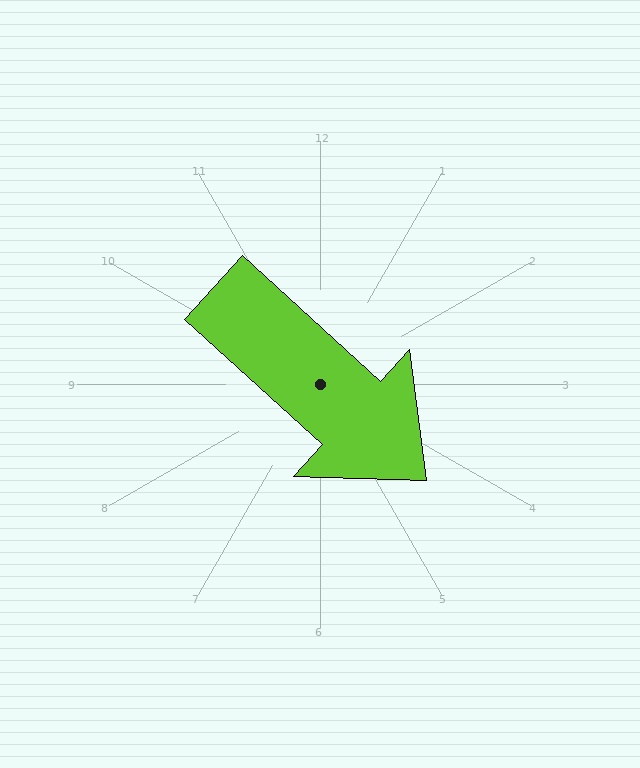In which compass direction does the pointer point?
Southeast.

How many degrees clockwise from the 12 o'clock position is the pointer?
Approximately 132 degrees.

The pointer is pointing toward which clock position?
Roughly 4 o'clock.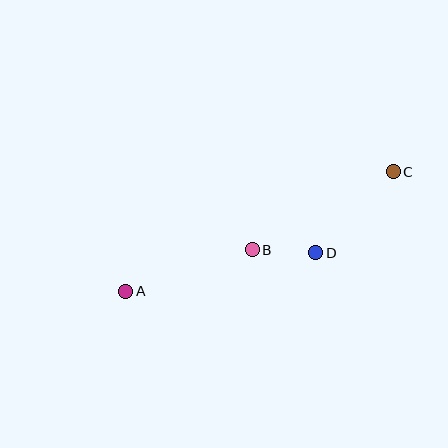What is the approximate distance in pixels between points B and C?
The distance between B and C is approximately 161 pixels.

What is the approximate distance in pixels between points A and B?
The distance between A and B is approximately 133 pixels.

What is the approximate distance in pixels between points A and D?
The distance between A and D is approximately 194 pixels.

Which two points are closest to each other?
Points B and D are closest to each other.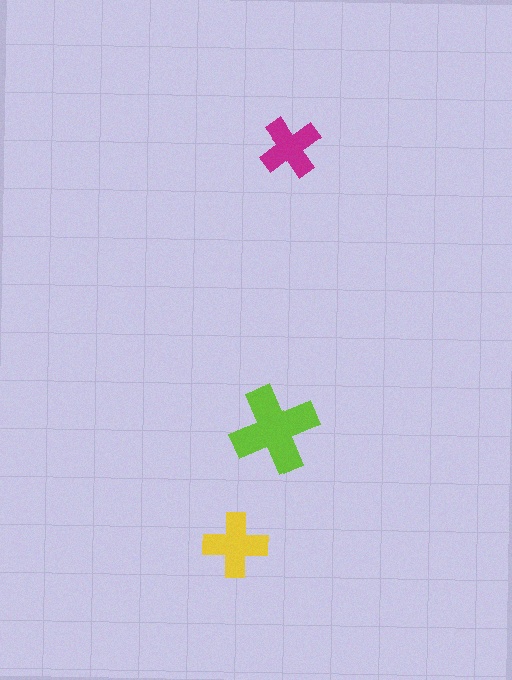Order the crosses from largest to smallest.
the lime one, the yellow one, the magenta one.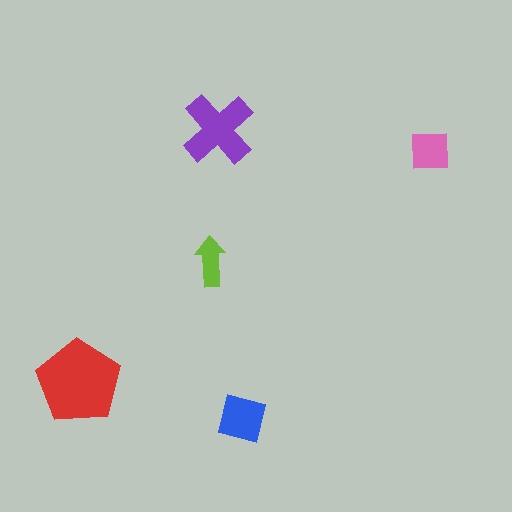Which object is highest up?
The purple cross is topmost.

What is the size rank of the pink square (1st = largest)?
4th.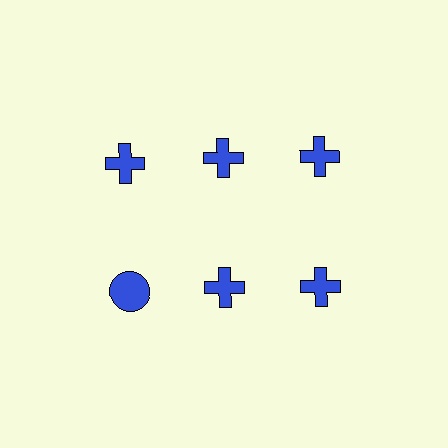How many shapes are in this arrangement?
There are 6 shapes arranged in a grid pattern.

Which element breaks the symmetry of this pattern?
The blue circle in the second row, leftmost column breaks the symmetry. All other shapes are blue crosses.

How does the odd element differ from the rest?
It has a different shape: circle instead of cross.